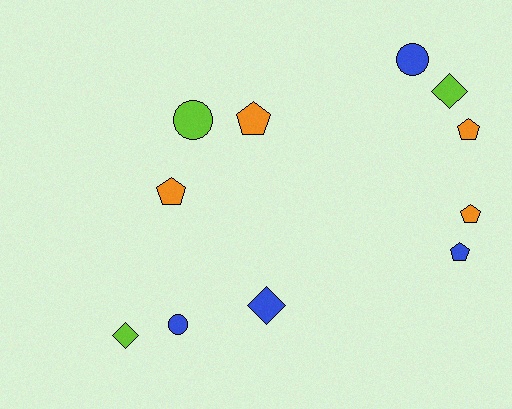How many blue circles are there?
There are 2 blue circles.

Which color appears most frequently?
Orange, with 4 objects.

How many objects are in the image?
There are 11 objects.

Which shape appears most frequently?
Pentagon, with 5 objects.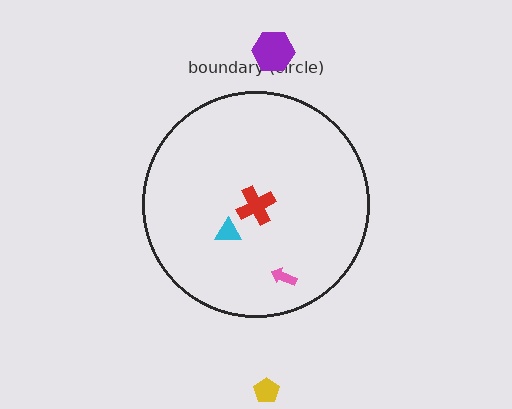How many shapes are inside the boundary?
3 inside, 2 outside.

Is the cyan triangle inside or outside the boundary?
Inside.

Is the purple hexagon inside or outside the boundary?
Outside.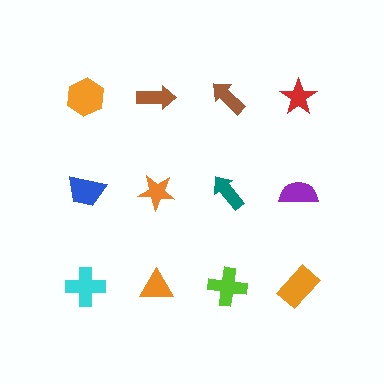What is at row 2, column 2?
An orange star.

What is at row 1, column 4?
A red star.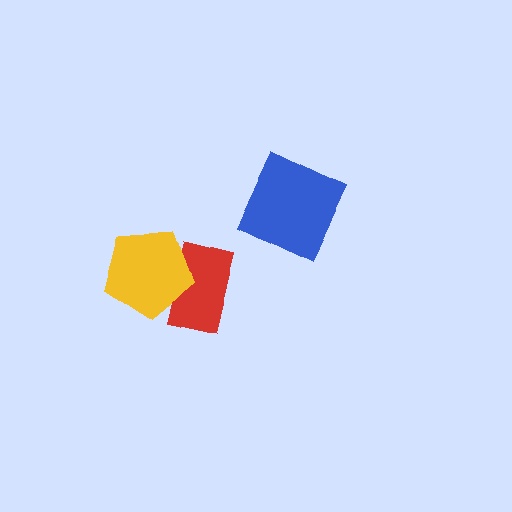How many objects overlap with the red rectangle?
1 object overlaps with the red rectangle.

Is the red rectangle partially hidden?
Yes, it is partially covered by another shape.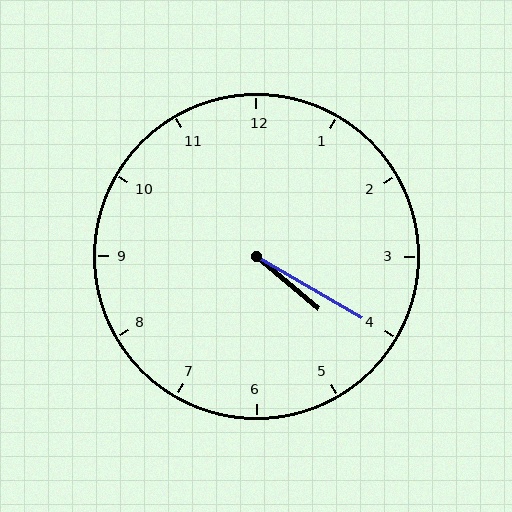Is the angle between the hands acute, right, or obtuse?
It is acute.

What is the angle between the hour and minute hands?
Approximately 10 degrees.